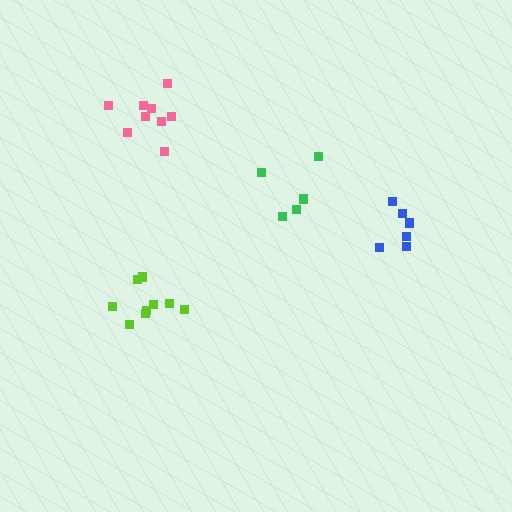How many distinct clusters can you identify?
There are 4 distinct clusters.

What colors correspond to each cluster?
The clusters are colored: lime, green, pink, blue.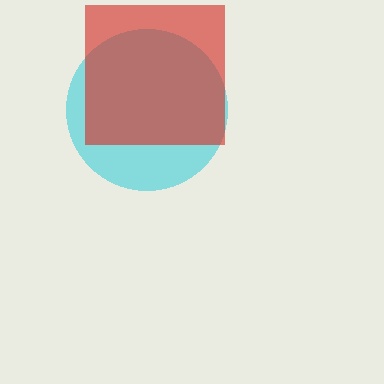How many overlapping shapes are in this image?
There are 2 overlapping shapes in the image.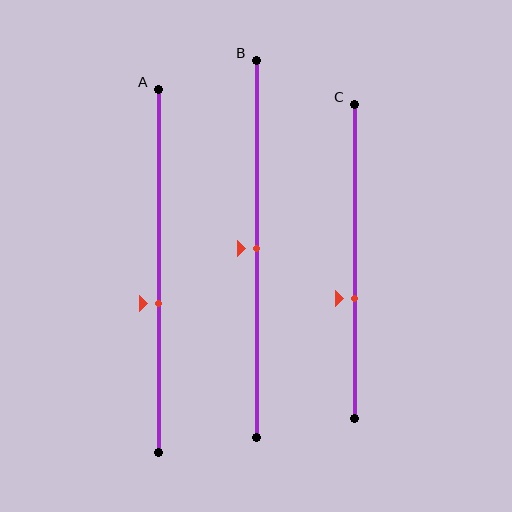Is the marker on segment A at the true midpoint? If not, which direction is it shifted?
No, the marker on segment A is shifted downward by about 9% of the segment length.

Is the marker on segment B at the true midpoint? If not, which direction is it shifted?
Yes, the marker on segment B is at the true midpoint.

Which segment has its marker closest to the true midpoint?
Segment B has its marker closest to the true midpoint.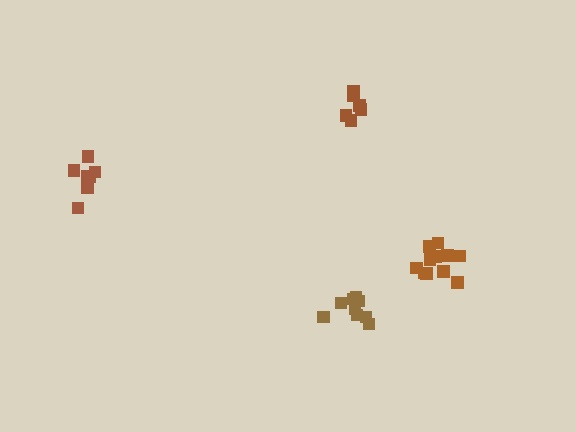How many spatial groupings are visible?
There are 4 spatial groupings.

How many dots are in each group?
Group 1: 6 dots, Group 2: 9 dots, Group 3: 7 dots, Group 4: 12 dots (34 total).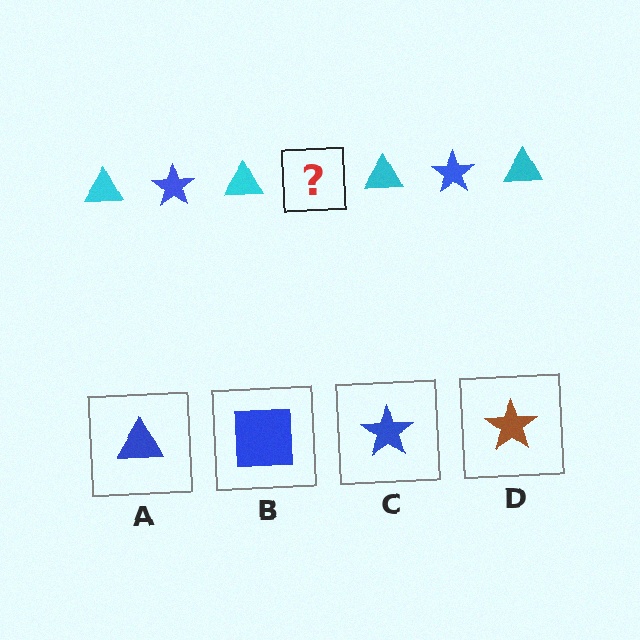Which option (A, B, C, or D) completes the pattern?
C.